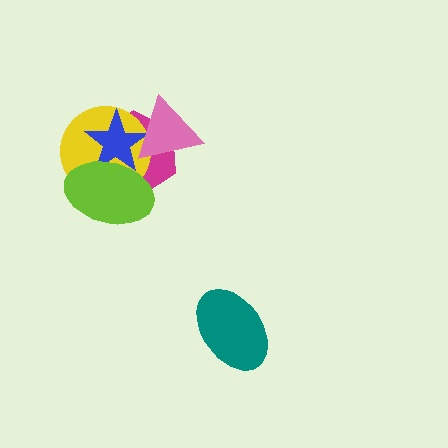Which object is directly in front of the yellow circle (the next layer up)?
The blue star is directly in front of the yellow circle.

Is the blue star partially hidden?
Yes, it is partially covered by another shape.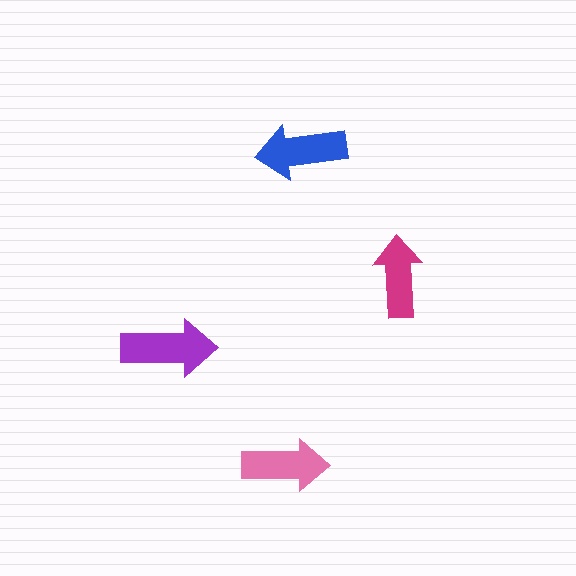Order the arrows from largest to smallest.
the purple one, the blue one, the pink one, the magenta one.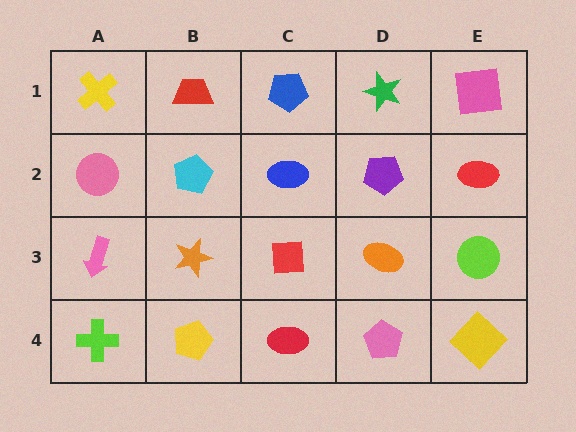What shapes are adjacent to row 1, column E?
A red ellipse (row 2, column E), a green star (row 1, column D).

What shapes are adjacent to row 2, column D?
A green star (row 1, column D), an orange ellipse (row 3, column D), a blue ellipse (row 2, column C), a red ellipse (row 2, column E).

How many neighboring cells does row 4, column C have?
3.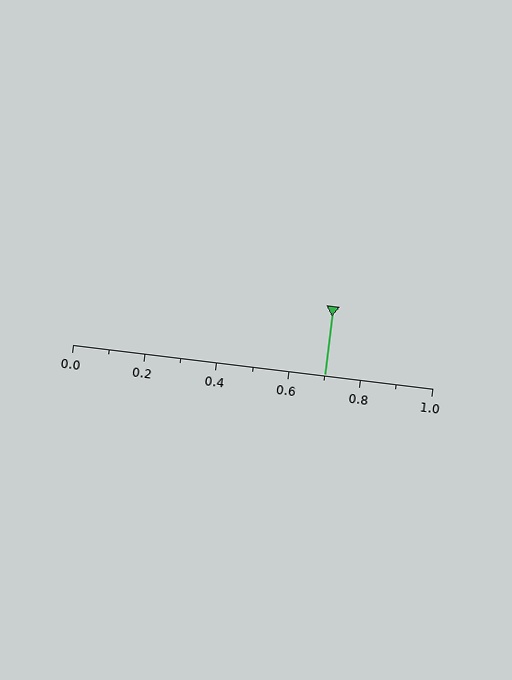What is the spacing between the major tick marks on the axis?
The major ticks are spaced 0.2 apart.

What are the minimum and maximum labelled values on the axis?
The axis runs from 0.0 to 1.0.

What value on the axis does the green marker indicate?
The marker indicates approximately 0.7.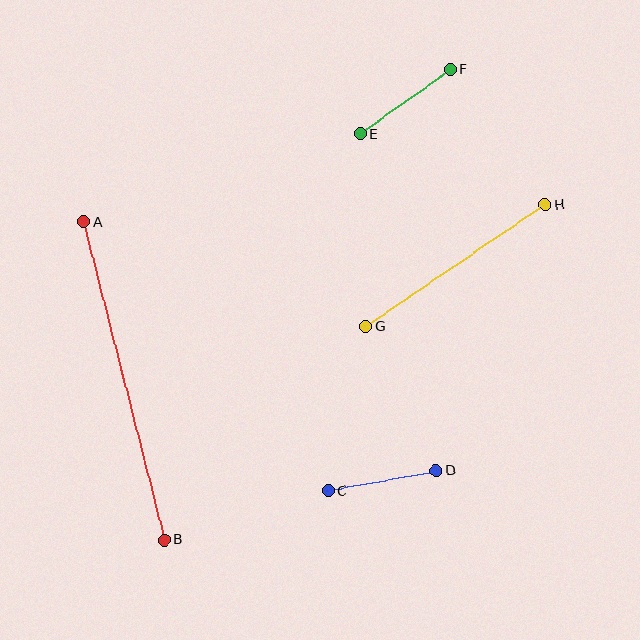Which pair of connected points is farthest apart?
Points A and B are farthest apart.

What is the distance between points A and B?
The distance is approximately 328 pixels.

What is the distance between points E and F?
The distance is approximately 111 pixels.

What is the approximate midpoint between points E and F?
The midpoint is at approximately (405, 101) pixels.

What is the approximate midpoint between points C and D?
The midpoint is at approximately (382, 481) pixels.